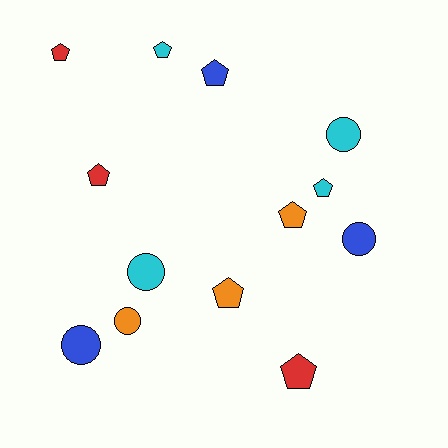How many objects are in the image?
There are 13 objects.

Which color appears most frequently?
Cyan, with 4 objects.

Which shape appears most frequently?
Pentagon, with 8 objects.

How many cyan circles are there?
There are 2 cyan circles.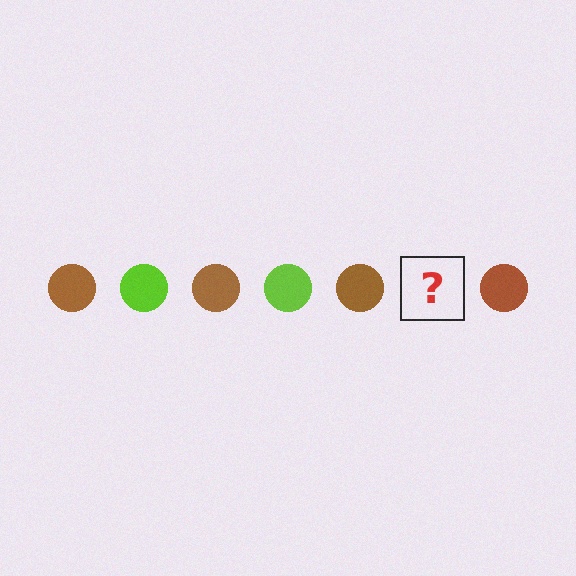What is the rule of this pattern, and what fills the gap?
The rule is that the pattern cycles through brown, lime circles. The gap should be filled with a lime circle.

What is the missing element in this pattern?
The missing element is a lime circle.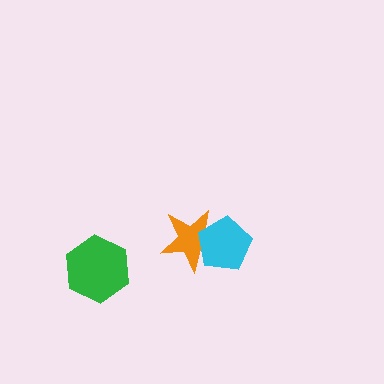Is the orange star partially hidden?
Yes, it is partially covered by another shape.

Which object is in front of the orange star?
The cyan pentagon is in front of the orange star.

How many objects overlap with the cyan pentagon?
1 object overlaps with the cyan pentagon.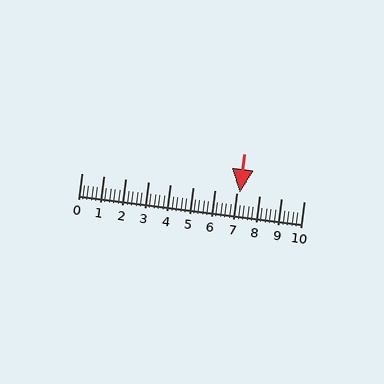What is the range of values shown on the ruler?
The ruler shows values from 0 to 10.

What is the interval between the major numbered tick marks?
The major tick marks are spaced 1 units apart.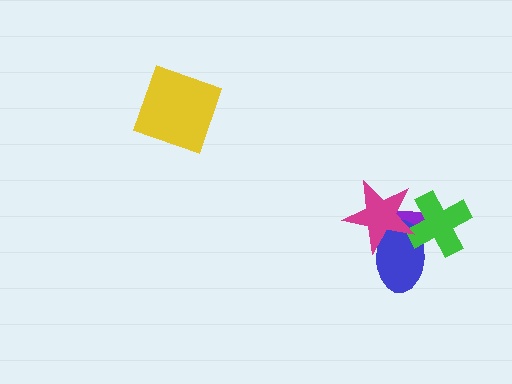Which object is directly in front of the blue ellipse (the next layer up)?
The green cross is directly in front of the blue ellipse.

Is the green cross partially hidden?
Yes, it is partially covered by another shape.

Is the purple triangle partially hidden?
Yes, it is partially covered by another shape.